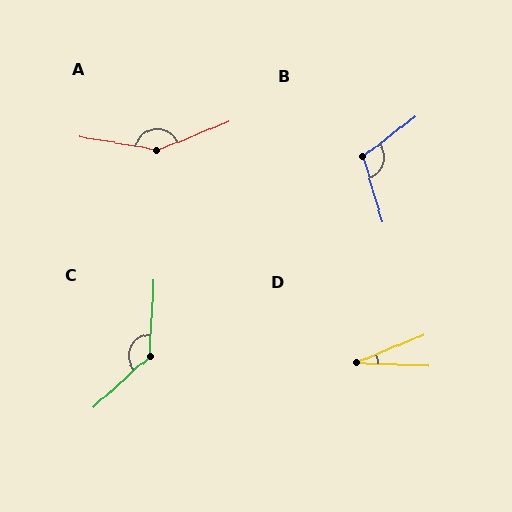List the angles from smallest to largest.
D (25°), B (111°), C (135°), A (148°).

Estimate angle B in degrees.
Approximately 111 degrees.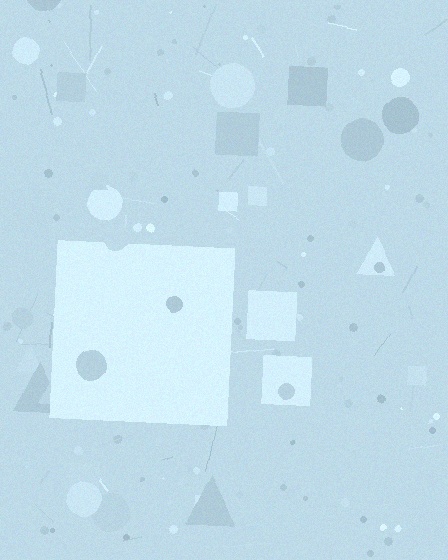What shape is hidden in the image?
A square is hidden in the image.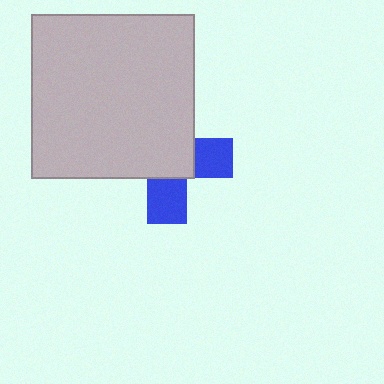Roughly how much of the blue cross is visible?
A small part of it is visible (roughly 37%).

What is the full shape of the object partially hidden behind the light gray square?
The partially hidden object is a blue cross.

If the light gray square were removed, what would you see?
You would see the complete blue cross.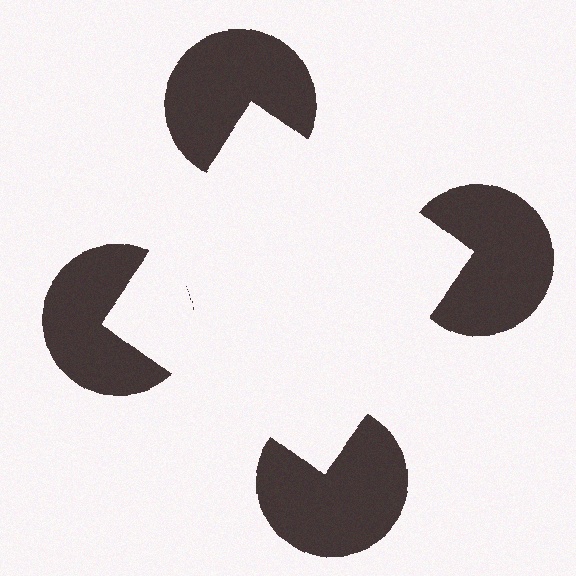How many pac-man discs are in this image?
There are 4 — one at each vertex of the illusory square.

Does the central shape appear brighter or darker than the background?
It typically appears slightly brighter than the background, even though no actual brightness change is drawn.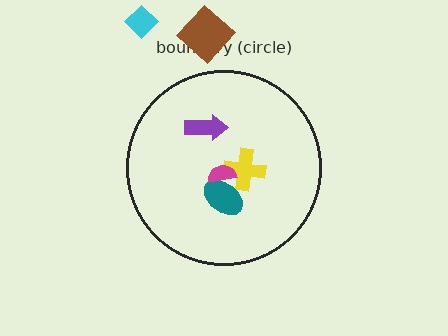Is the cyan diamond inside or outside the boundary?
Outside.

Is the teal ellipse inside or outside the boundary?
Inside.